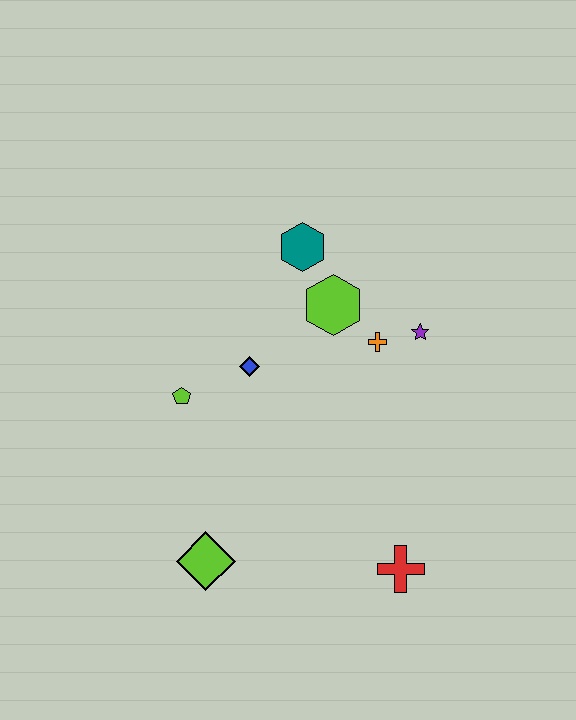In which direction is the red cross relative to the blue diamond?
The red cross is below the blue diamond.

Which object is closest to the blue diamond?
The lime pentagon is closest to the blue diamond.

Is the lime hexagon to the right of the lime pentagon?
Yes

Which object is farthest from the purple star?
The lime diamond is farthest from the purple star.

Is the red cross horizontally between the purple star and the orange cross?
Yes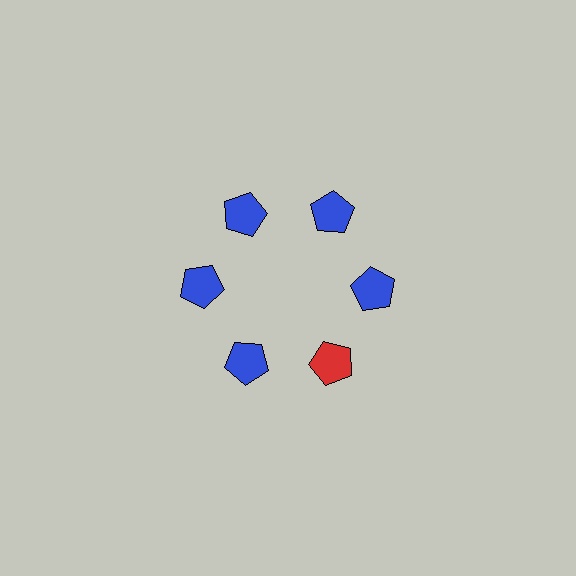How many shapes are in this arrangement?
There are 6 shapes arranged in a ring pattern.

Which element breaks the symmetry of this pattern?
The red pentagon at roughly the 5 o'clock position breaks the symmetry. All other shapes are blue pentagons.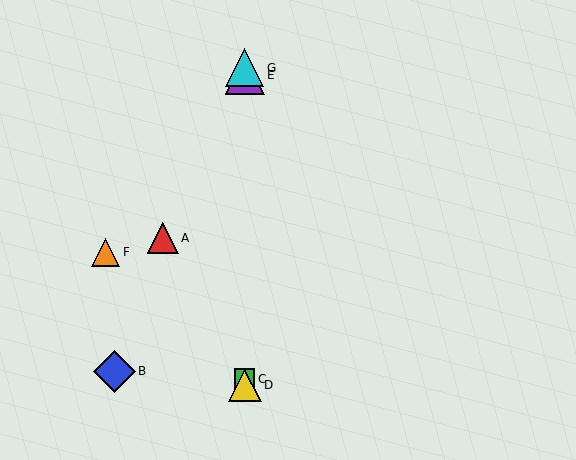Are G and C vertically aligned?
Yes, both are at x≈245.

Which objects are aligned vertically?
Objects C, D, E, G are aligned vertically.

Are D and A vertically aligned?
No, D is at x≈245 and A is at x≈163.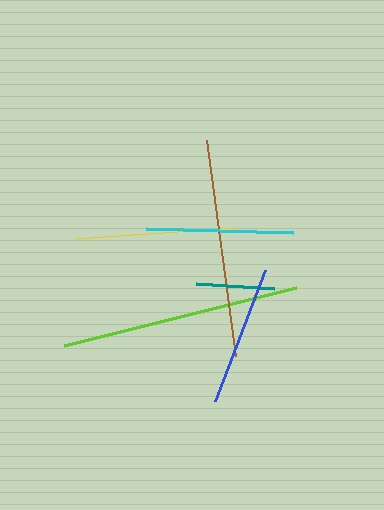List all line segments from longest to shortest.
From longest to shortest: lime, brown, yellow, cyan, blue, teal.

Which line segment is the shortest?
The teal line is the shortest at approximately 78 pixels.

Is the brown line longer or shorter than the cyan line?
The brown line is longer than the cyan line.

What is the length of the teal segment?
The teal segment is approximately 78 pixels long.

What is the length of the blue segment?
The blue segment is approximately 140 pixels long.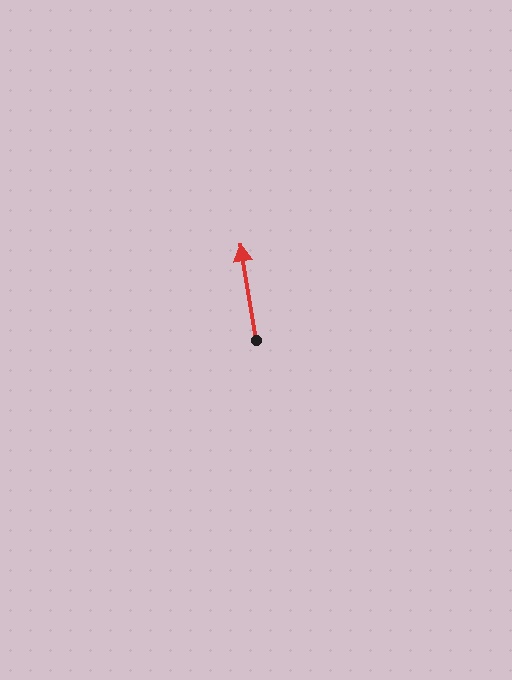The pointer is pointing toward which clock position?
Roughly 12 o'clock.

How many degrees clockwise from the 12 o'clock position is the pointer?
Approximately 351 degrees.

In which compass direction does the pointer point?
North.